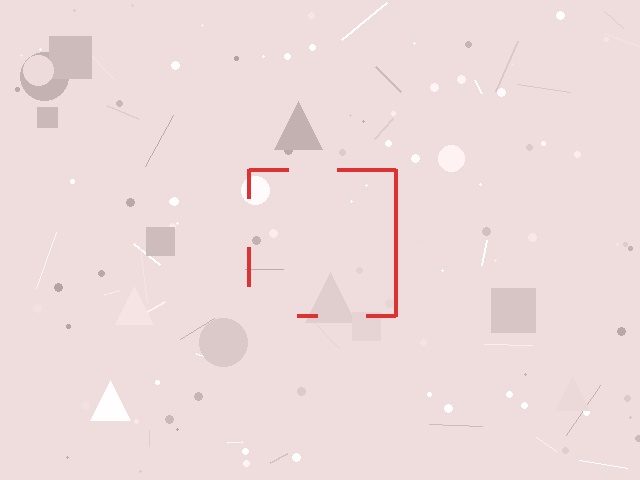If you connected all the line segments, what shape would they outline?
They would outline a square.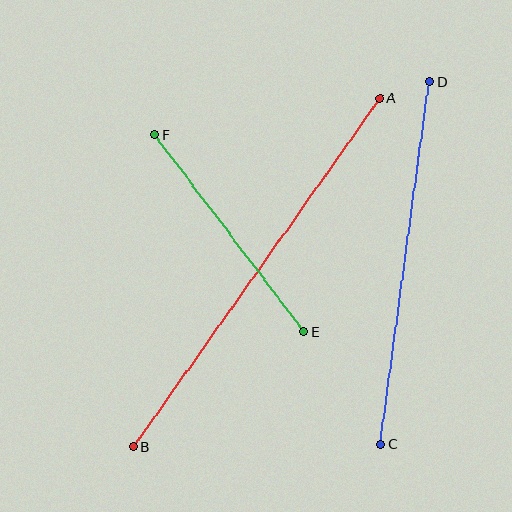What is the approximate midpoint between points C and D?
The midpoint is at approximately (405, 263) pixels.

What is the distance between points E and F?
The distance is approximately 248 pixels.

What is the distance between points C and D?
The distance is approximately 366 pixels.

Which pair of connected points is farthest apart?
Points A and B are farthest apart.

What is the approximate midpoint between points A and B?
The midpoint is at approximately (256, 272) pixels.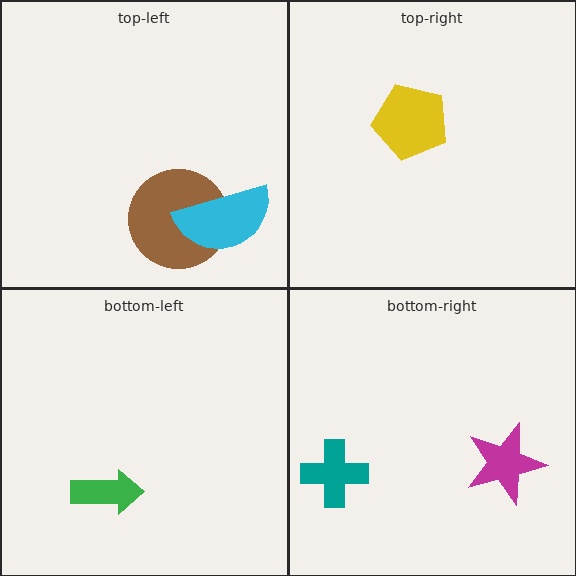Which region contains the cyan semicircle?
The top-left region.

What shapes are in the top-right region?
The yellow pentagon.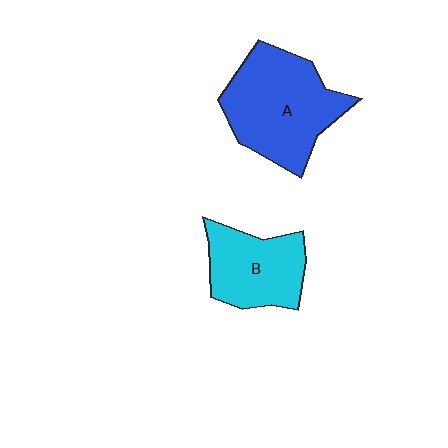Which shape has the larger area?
Shape A (blue).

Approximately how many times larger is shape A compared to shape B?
Approximately 1.5 times.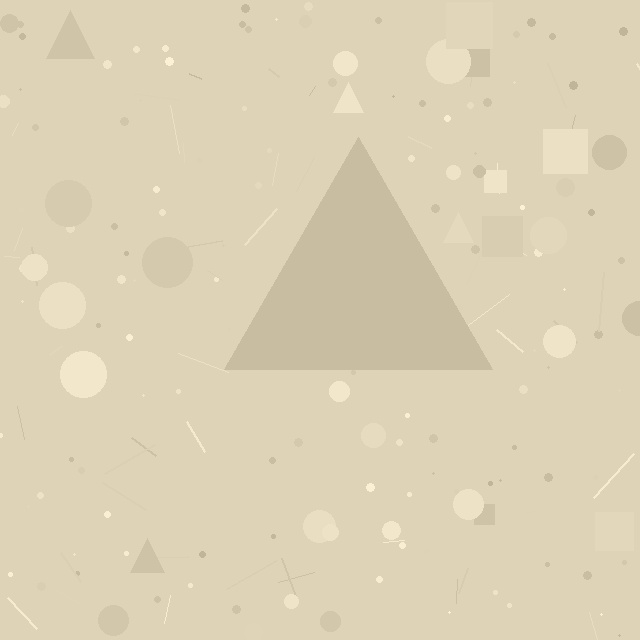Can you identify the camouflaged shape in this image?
The camouflaged shape is a triangle.